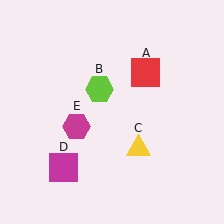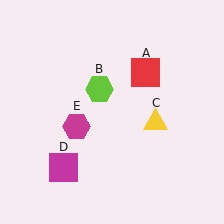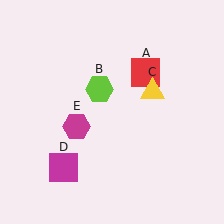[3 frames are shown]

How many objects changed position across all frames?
1 object changed position: yellow triangle (object C).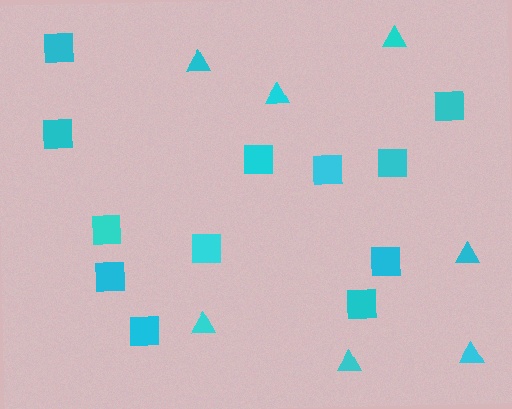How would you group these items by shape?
There are 2 groups: one group of squares (12) and one group of triangles (7).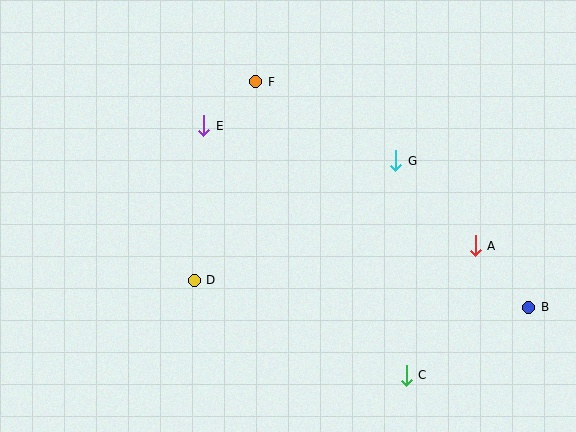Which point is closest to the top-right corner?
Point G is closest to the top-right corner.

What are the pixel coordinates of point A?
Point A is at (475, 246).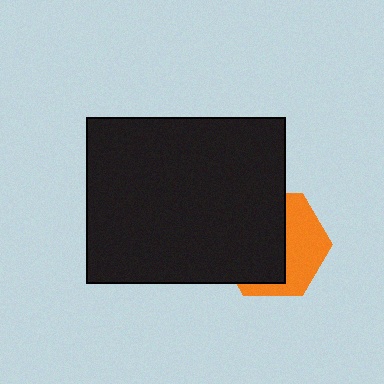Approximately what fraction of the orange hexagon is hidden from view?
Roughly 58% of the orange hexagon is hidden behind the black rectangle.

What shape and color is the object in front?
The object in front is a black rectangle.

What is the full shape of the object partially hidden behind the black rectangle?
The partially hidden object is an orange hexagon.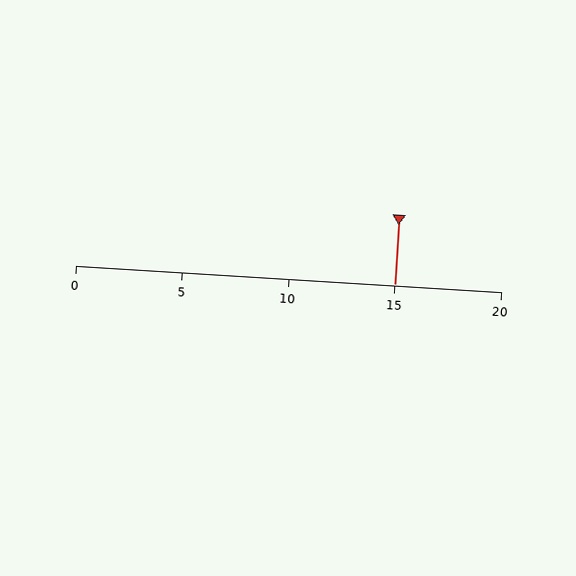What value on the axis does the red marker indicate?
The marker indicates approximately 15.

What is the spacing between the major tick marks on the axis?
The major ticks are spaced 5 apart.